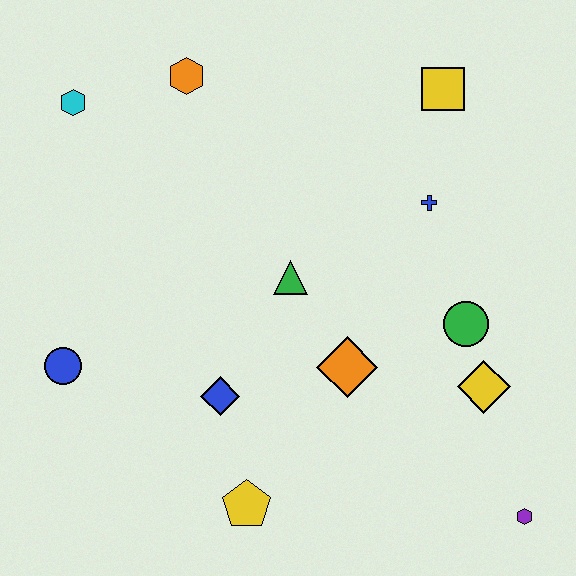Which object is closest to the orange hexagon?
The cyan hexagon is closest to the orange hexagon.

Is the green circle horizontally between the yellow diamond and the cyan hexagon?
Yes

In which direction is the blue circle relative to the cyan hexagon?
The blue circle is below the cyan hexagon.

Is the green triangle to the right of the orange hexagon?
Yes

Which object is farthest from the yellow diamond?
The cyan hexagon is farthest from the yellow diamond.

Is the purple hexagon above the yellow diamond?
No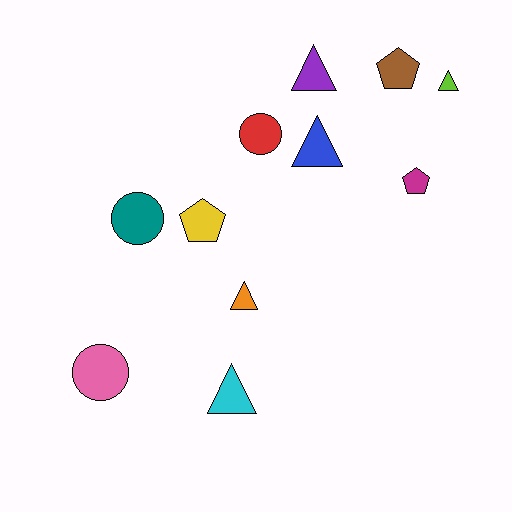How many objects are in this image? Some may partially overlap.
There are 11 objects.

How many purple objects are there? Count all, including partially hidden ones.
There is 1 purple object.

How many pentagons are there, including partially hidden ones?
There are 3 pentagons.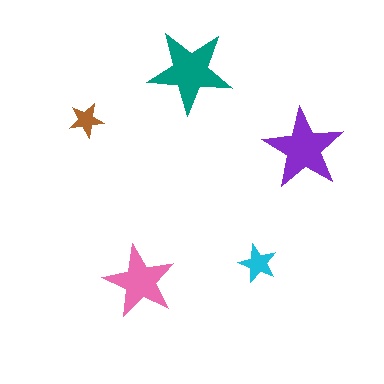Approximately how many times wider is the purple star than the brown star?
About 2.5 times wider.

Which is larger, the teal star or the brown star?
The teal one.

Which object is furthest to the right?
The purple star is rightmost.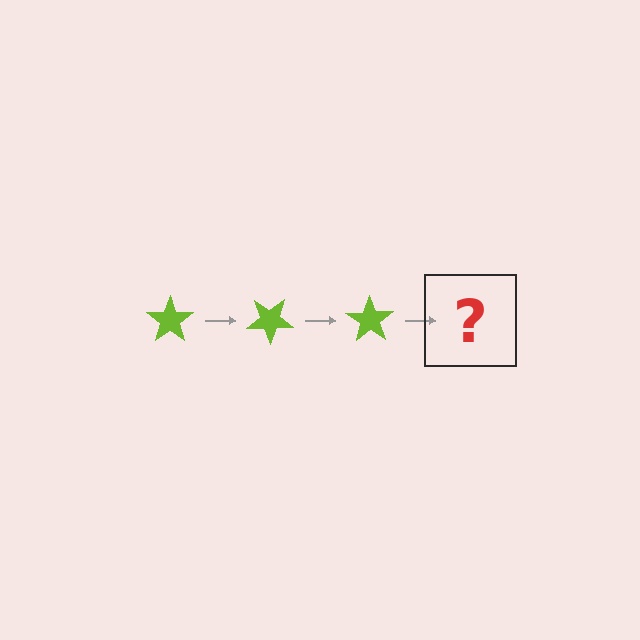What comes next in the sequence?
The next element should be a lime star rotated 105 degrees.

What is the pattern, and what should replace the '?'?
The pattern is that the star rotates 35 degrees each step. The '?' should be a lime star rotated 105 degrees.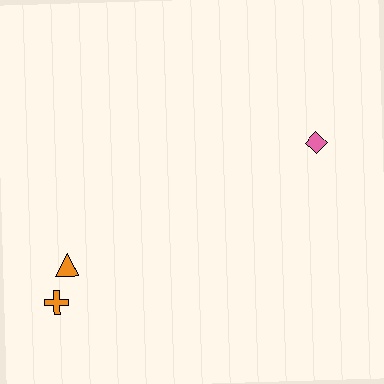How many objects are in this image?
There are 3 objects.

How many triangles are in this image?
There is 1 triangle.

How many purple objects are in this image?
There are no purple objects.